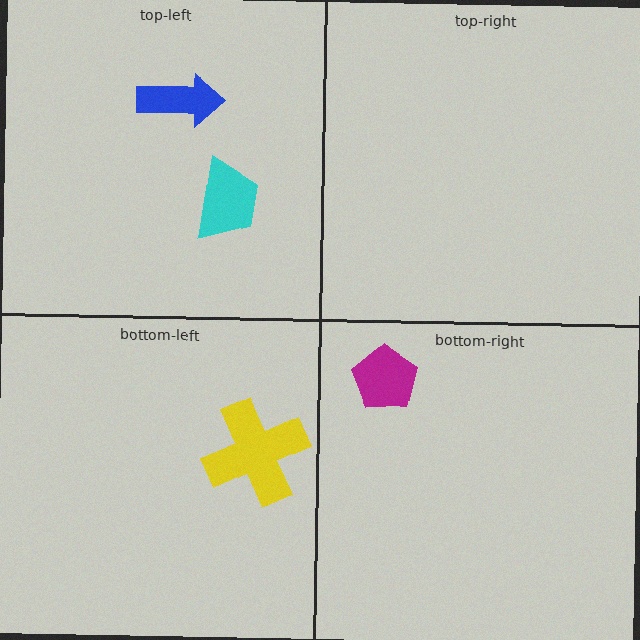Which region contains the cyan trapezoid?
The top-left region.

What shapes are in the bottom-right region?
The magenta pentagon.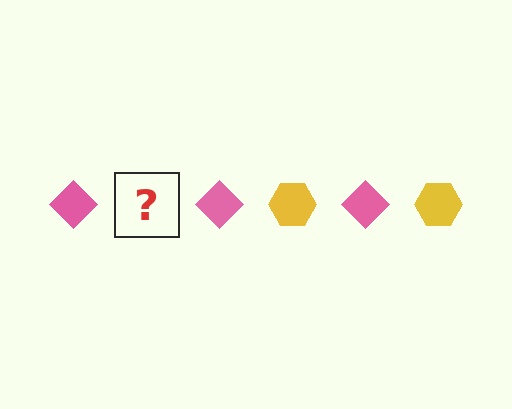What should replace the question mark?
The question mark should be replaced with a yellow hexagon.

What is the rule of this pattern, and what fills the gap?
The rule is that the pattern alternates between pink diamond and yellow hexagon. The gap should be filled with a yellow hexagon.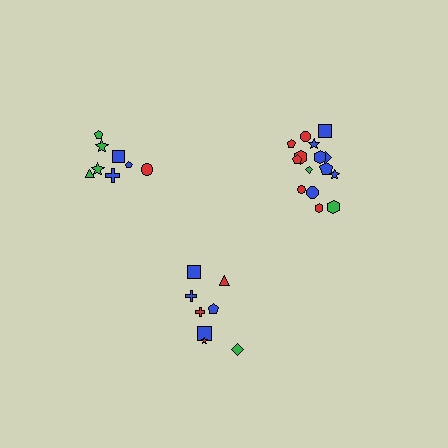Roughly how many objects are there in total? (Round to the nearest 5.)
Roughly 30 objects in total.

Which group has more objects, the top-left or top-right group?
The top-right group.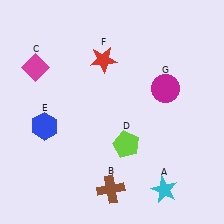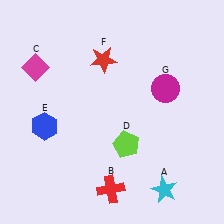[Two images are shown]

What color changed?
The cross (B) changed from brown in Image 1 to red in Image 2.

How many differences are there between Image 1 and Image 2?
There is 1 difference between the two images.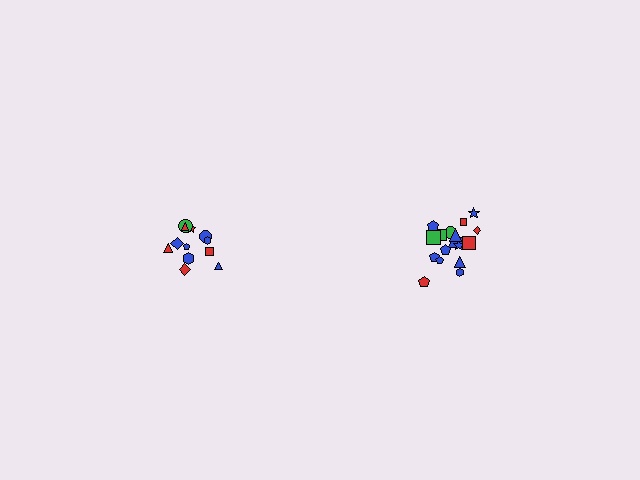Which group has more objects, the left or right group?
The right group.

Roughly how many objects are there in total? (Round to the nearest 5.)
Roughly 30 objects in total.